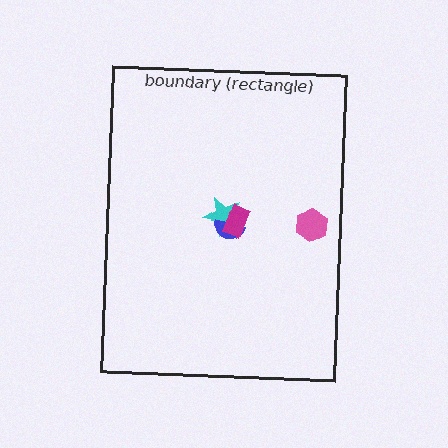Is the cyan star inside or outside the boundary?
Inside.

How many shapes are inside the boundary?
4 inside, 0 outside.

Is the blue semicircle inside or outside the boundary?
Inside.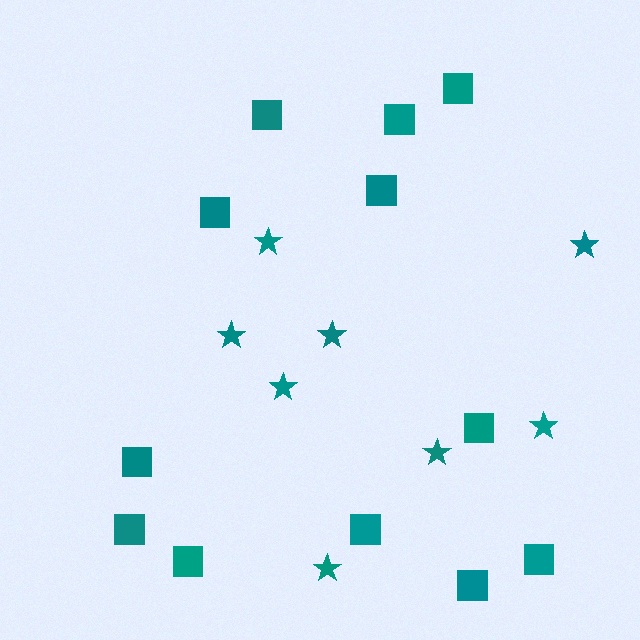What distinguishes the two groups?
There are 2 groups: one group of stars (8) and one group of squares (12).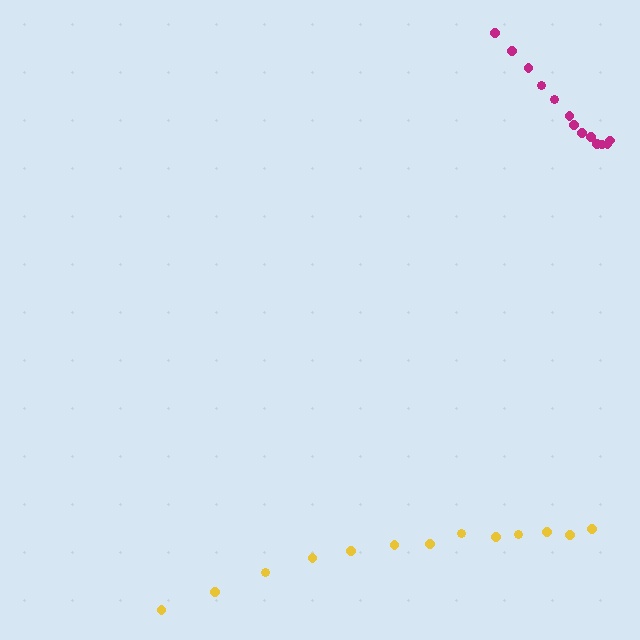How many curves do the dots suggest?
There are 2 distinct paths.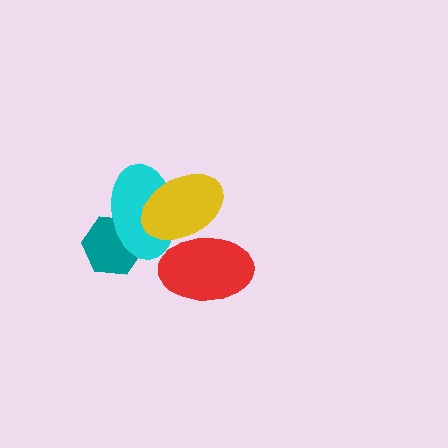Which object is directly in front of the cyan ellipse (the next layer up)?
The red ellipse is directly in front of the cyan ellipse.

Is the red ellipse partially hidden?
Yes, it is partially covered by another shape.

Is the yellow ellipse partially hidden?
No, no other shape covers it.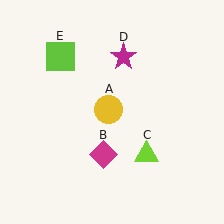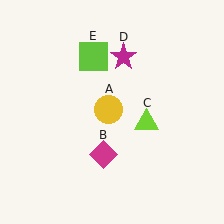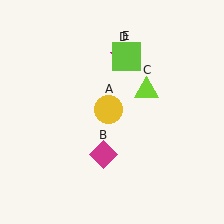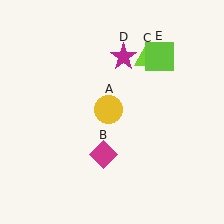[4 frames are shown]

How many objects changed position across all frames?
2 objects changed position: lime triangle (object C), lime square (object E).